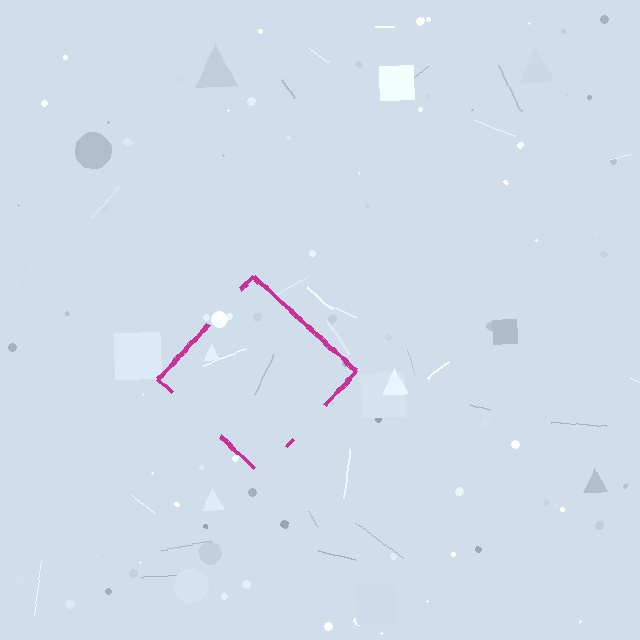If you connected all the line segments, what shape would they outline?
They would outline a diamond.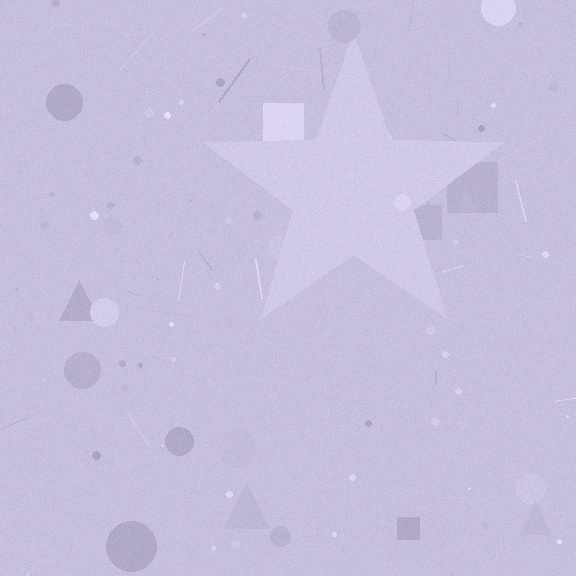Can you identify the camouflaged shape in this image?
The camouflaged shape is a star.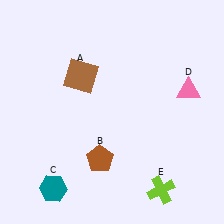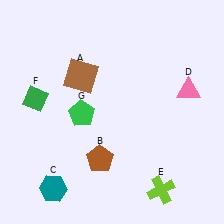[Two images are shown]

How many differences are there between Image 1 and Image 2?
There are 2 differences between the two images.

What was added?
A green diamond (F), a green pentagon (G) were added in Image 2.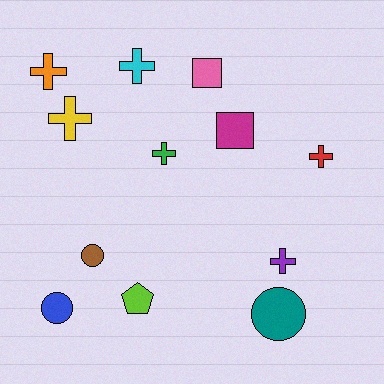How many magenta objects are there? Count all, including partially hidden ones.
There is 1 magenta object.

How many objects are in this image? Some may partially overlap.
There are 12 objects.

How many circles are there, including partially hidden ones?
There are 3 circles.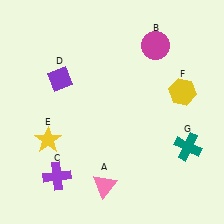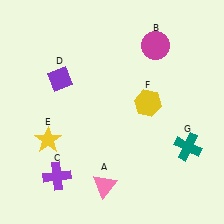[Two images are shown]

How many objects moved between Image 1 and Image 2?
1 object moved between the two images.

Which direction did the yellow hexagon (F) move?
The yellow hexagon (F) moved left.